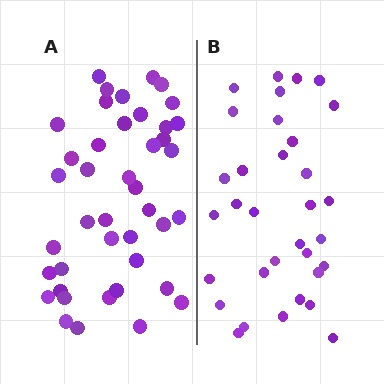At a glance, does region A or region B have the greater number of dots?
Region A (the left region) has more dots.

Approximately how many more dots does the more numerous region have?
Region A has roughly 8 or so more dots than region B.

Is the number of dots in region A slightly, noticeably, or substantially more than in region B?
Region A has noticeably more, but not dramatically so. The ratio is roughly 1.3 to 1.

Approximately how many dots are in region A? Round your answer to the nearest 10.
About 40 dots. (The exact count is 42, which rounds to 40.)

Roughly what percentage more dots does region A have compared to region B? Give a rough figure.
About 25% more.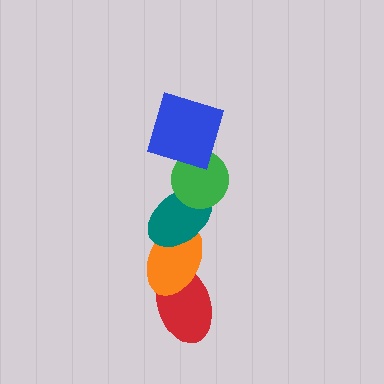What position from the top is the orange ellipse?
The orange ellipse is 4th from the top.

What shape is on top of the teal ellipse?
The green circle is on top of the teal ellipse.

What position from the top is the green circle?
The green circle is 2nd from the top.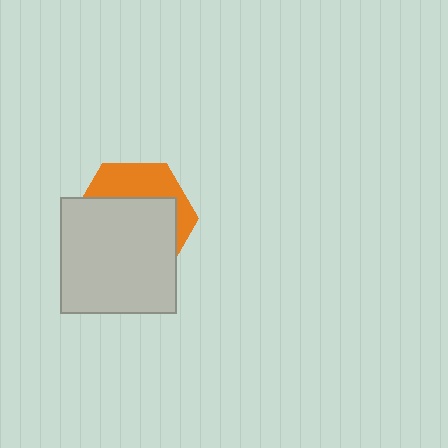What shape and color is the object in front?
The object in front is a light gray square.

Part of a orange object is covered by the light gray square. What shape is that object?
It is a hexagon.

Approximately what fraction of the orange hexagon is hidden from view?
Roughly 67% of the orange hexagon is hidden behind the light gray square.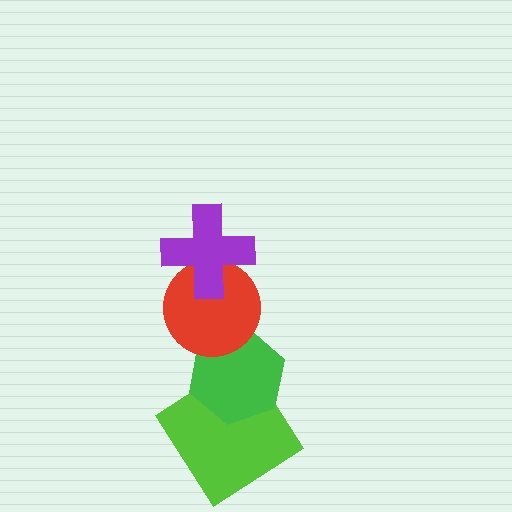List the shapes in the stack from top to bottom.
From top to bottom: the purple cross, the red circle, the green hexagon, the lime diamond.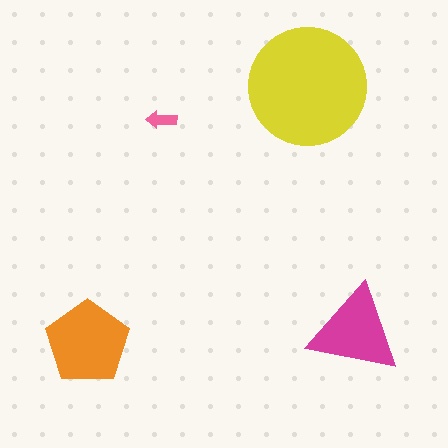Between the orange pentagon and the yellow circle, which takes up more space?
The yellow circle.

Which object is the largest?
The yellow circle.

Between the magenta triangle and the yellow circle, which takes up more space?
The yellow circle.